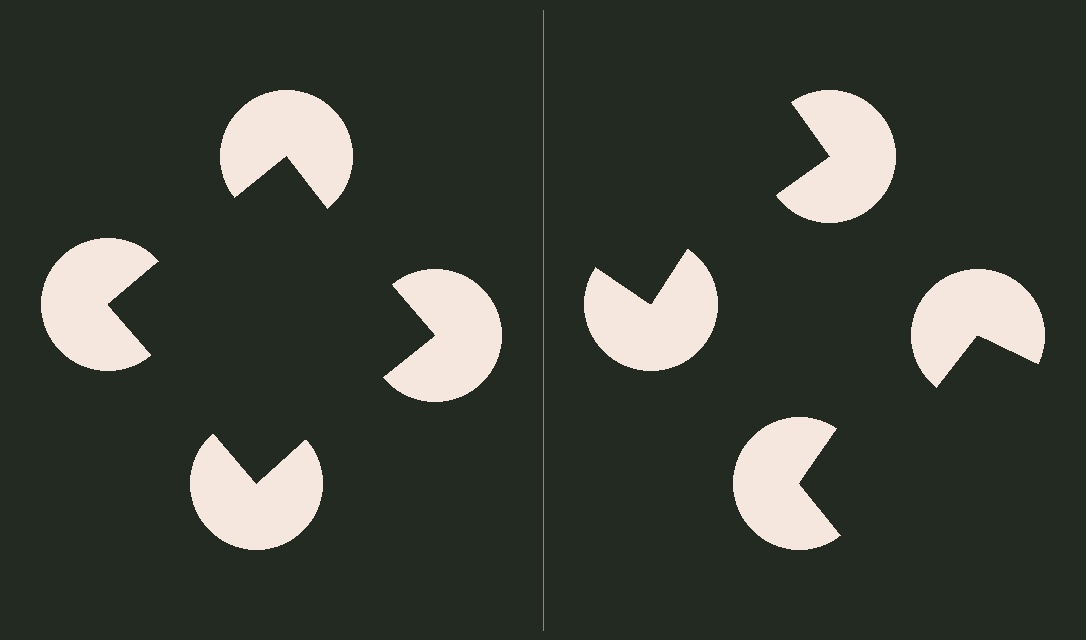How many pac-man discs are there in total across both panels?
8 — 4 on each side.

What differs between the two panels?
The pac-man discs are positioned identically on both sides; only the wedge orientations differ. On the left they align to a square; on the right they are misaligned.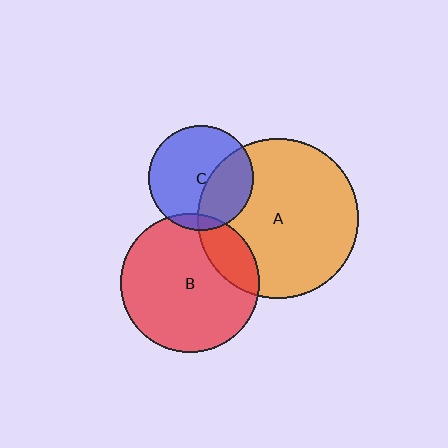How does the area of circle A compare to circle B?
Approximately 1.3 times.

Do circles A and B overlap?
Yes.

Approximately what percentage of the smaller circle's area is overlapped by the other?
Approximately 20%.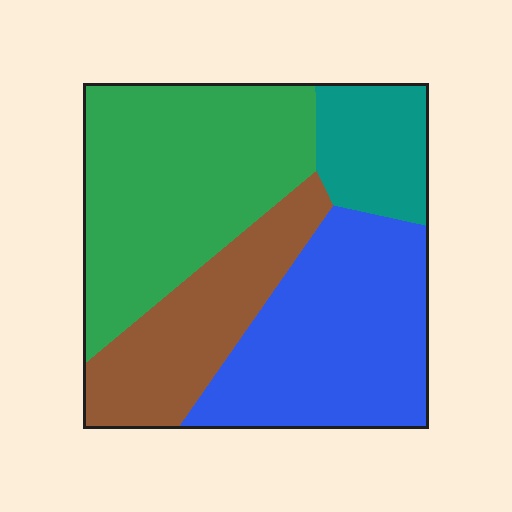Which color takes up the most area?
Green, at roughly 35%.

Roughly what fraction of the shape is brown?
Brown takes up less than a quarter of the shape.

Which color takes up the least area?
Teal, at roughly 10%.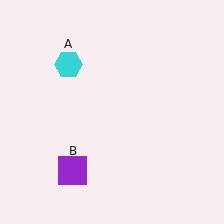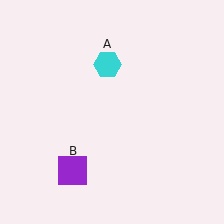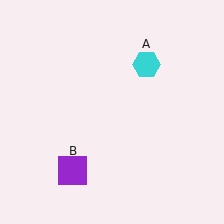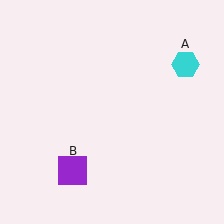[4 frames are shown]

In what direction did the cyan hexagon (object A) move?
The cyan hexagon (object A) moved right.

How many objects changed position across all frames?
1 object changed position: cyan hexagon (object A).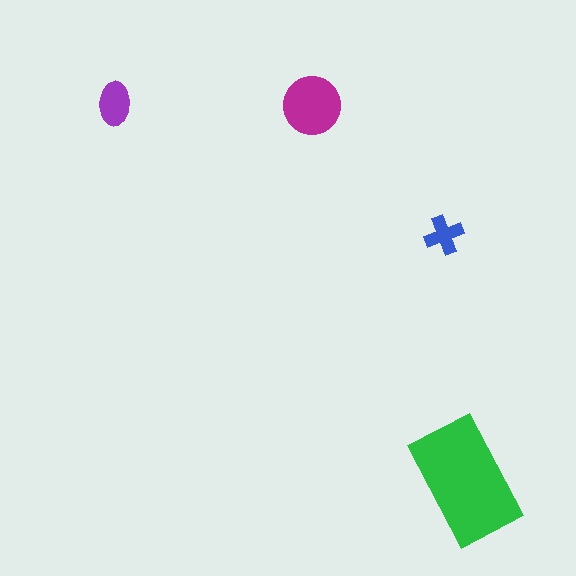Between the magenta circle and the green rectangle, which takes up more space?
The green rectangle.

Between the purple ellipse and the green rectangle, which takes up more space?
The green rectangle.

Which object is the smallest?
The blue cross.